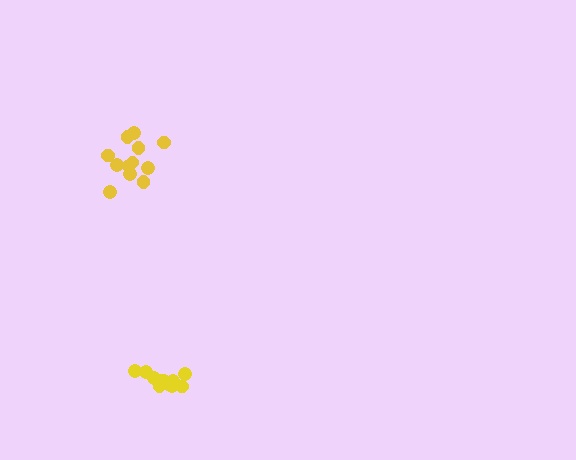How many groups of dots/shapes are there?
There are 2 groups.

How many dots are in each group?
Group 1: 11 dots, Group 2: 12 dots (23 total).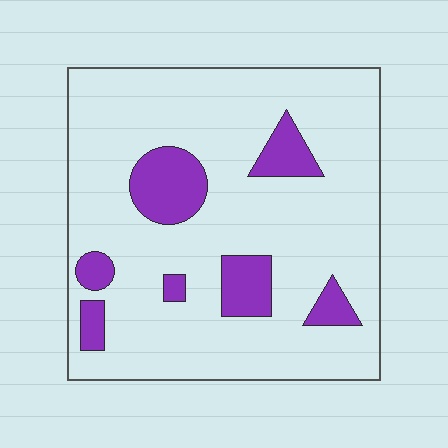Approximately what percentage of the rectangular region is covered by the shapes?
Approximately 15%.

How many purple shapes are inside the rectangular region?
7.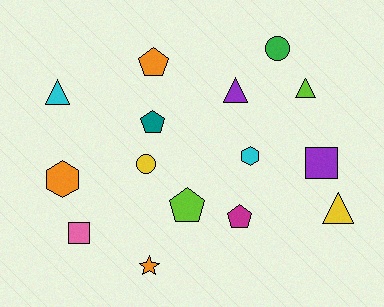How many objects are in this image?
There are 15 objects.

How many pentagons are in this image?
There are 4 pentagons.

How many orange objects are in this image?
There are 3 orange objects.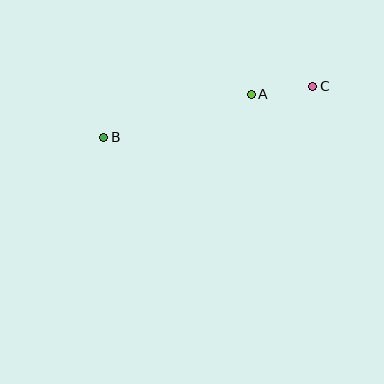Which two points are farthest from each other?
Points B and C are farthest from each other.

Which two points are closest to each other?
Points A and C are closest to each other.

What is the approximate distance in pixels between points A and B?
The distance between A and B is approximately 154 pixels.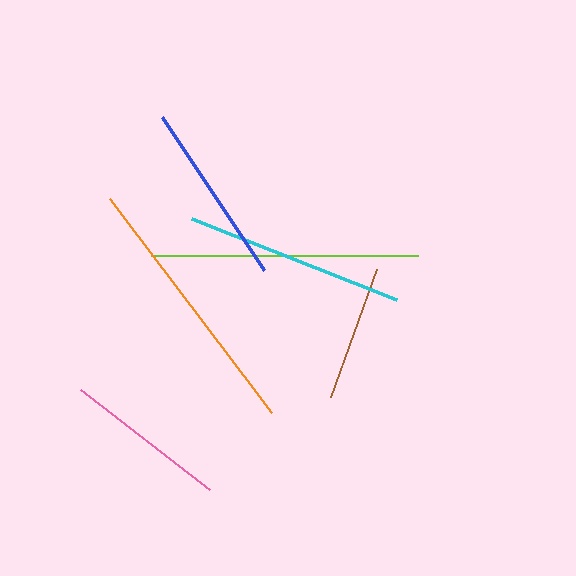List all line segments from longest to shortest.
From longest to shortest: orange, lime, cyan, blue, pink, brown.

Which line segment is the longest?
The orange line is the longest at approximately 269 pixels.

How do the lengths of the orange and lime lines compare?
The orange and lime lines are approximately the same length.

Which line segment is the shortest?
The brown line is the shortest at approximately 135 pixels.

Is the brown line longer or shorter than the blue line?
The blue line is longer than the brown line.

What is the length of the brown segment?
The brown segment is approximately 135 pixels long.